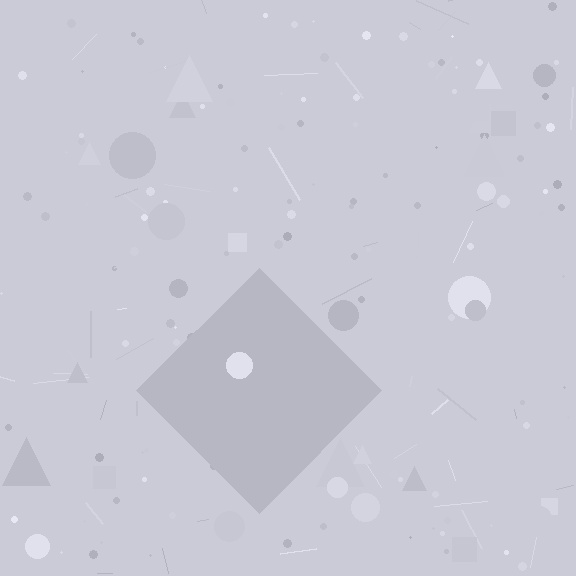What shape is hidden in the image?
A diamond is hidden in the image.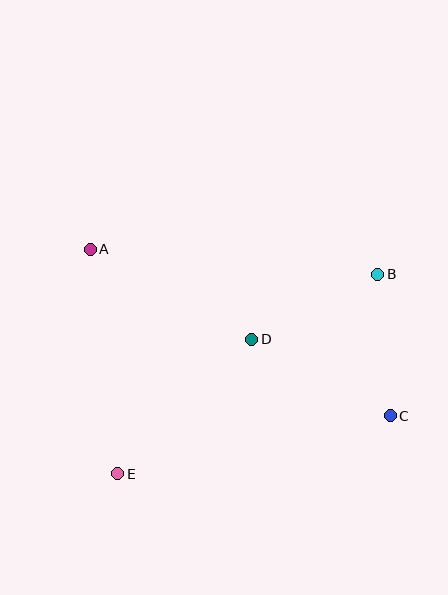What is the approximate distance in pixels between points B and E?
The distance between B and E is approximately 328 pixels.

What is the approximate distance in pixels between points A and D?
The distance between A and D is approximately 184 pixels.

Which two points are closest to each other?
Points B and D are closest to each other.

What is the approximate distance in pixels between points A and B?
The distance between A and B is approximately 288 pixels.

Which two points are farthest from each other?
Points A and C are farthest from each other.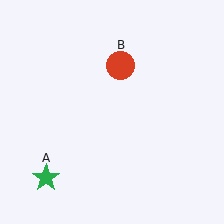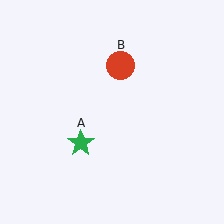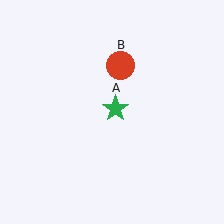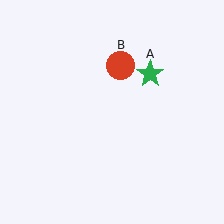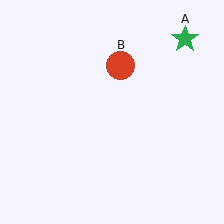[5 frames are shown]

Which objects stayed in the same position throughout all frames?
Red circle (object B) remained stationary.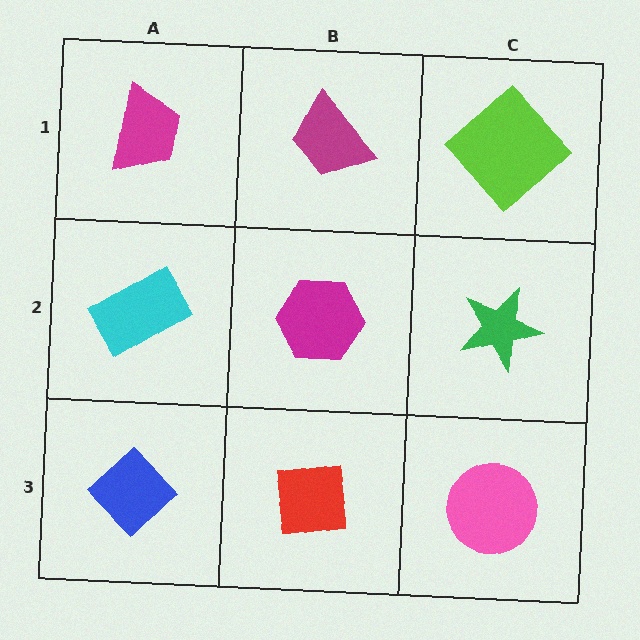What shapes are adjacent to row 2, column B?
A magenta trapezoid (row 1, column B), a red square (row 3, column B), a cyan rectangle (row 2, column A), a green star (row 2, column C).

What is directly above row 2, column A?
A magenta trapezoid.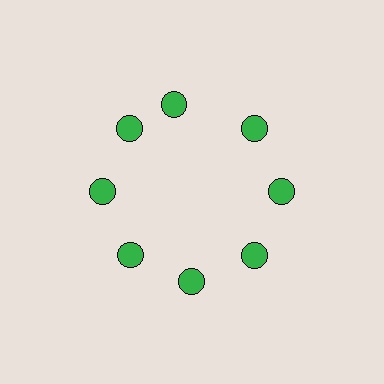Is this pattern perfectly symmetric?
No. The 8 green circles are arranged in a ring, but one element near the 12 o'clock position is rotated out of alignment along the ring, breaking the 8-fold rotational symmetry.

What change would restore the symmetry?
The symmetry would be restored by rotating it back into even spacing with its neighbors so that all 8 circles sit at equal angles and equal distance from the center.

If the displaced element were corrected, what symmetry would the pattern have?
It would have 8-fold rotational symmetry — the pattern would map onto itself every 45 degrees.